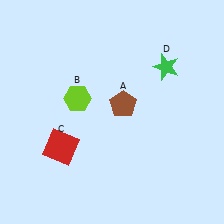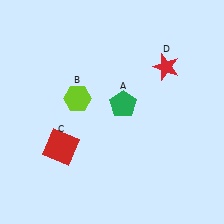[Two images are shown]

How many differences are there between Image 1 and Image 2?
There are 2 differences between the two images.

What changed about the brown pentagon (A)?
In Image 1, A is brown. In Image 2, it changed to green.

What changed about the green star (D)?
In Image 1, D is green. In Image 2, it changed to red.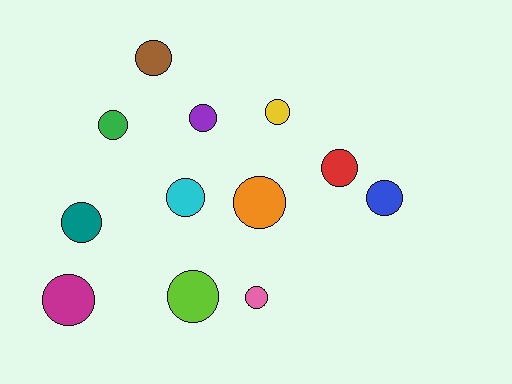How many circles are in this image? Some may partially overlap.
There are 12 circles.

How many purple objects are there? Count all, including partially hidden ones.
There is 1 purple object.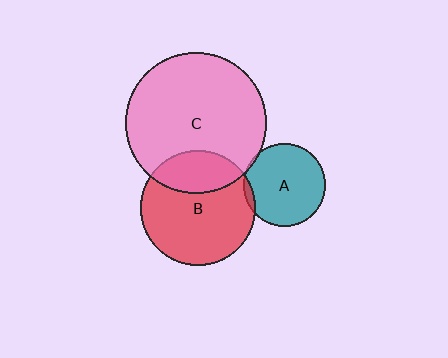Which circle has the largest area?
Circle C (pink).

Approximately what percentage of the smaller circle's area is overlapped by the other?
Approximately 5%.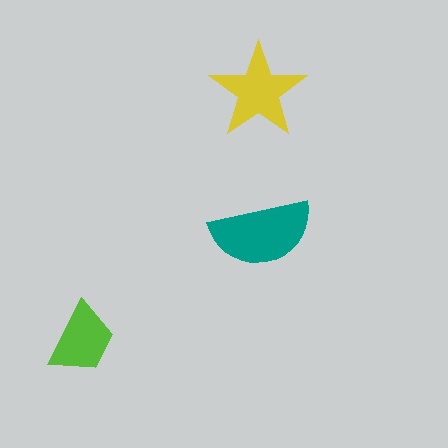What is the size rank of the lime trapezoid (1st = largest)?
3rd.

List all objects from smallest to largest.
The lime trapezoid, the yellow star, the teal semicircle.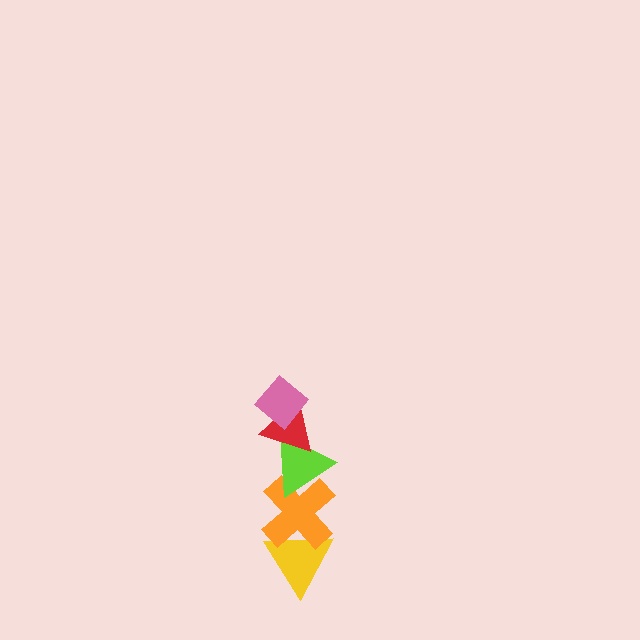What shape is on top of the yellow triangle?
The orange cross is on top of the yellow triangle.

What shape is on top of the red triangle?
The pink diamond is on top of the red triangle.